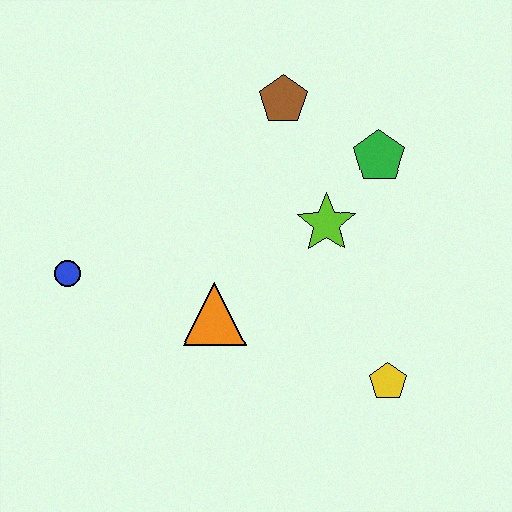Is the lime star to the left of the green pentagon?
Yes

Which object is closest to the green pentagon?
The lime star is closest to the green pentagon.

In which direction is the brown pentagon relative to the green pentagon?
The brown pentagon is to the left of the green pentagon.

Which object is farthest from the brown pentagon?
The yellow pentagon is farthest from the brown pentagon.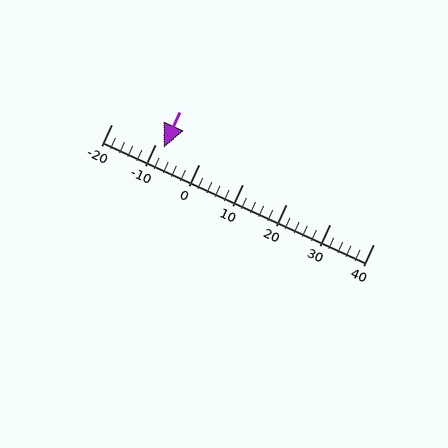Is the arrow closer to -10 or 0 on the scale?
The arrow is closer to -10.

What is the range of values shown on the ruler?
The ruler shows values from -20 to 40.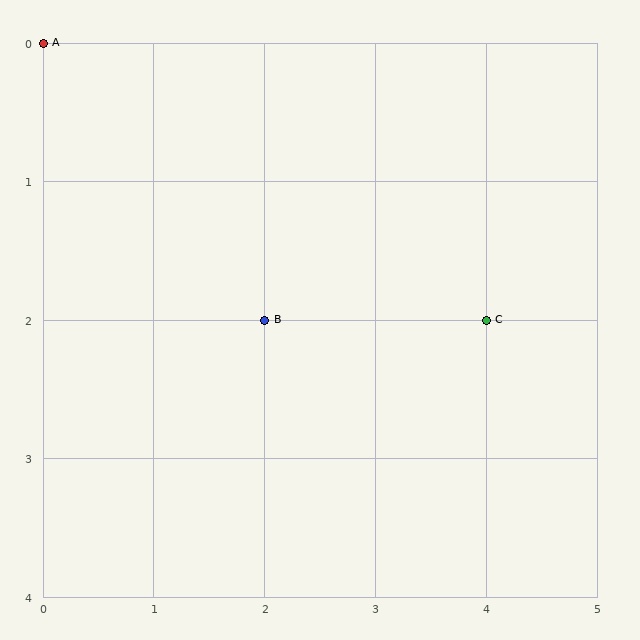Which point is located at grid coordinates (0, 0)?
Point A is at (0, 0).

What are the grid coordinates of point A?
Point A is at grid coordinates (0, 0).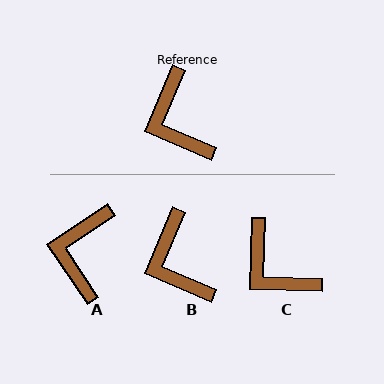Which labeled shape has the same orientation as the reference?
B.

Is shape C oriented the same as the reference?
No, it is off by about 21 degrees.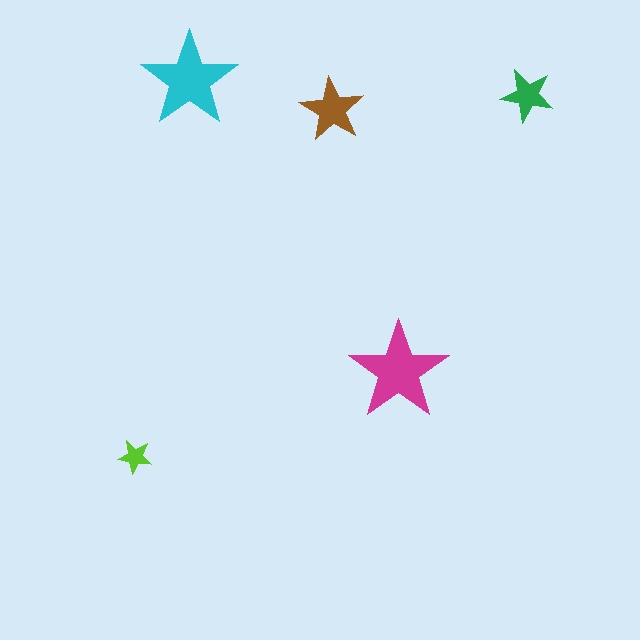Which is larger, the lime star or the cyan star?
The cyan one.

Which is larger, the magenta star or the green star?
The magenta one.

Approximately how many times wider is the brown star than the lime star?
About 2 times wider.